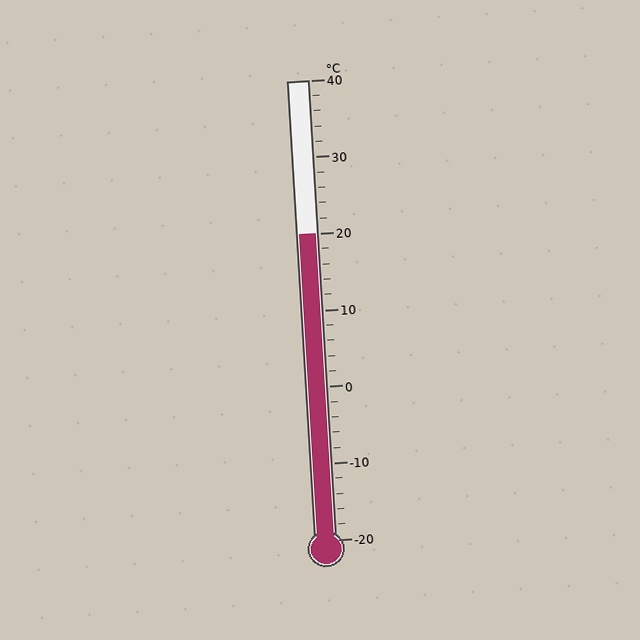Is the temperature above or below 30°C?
The temperature is below 30°C.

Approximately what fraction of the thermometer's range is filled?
The thermometer is filled to approximately 65% of its range.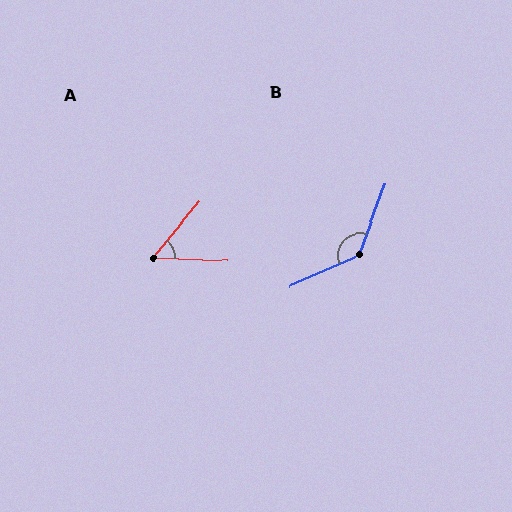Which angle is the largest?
B, at approximately 134 degrees.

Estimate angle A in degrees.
Approximately 53 degrees.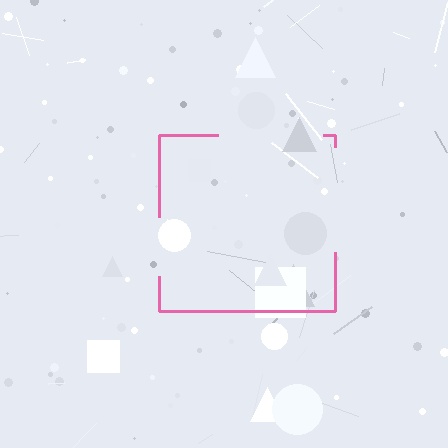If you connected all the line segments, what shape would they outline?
They would outline a square.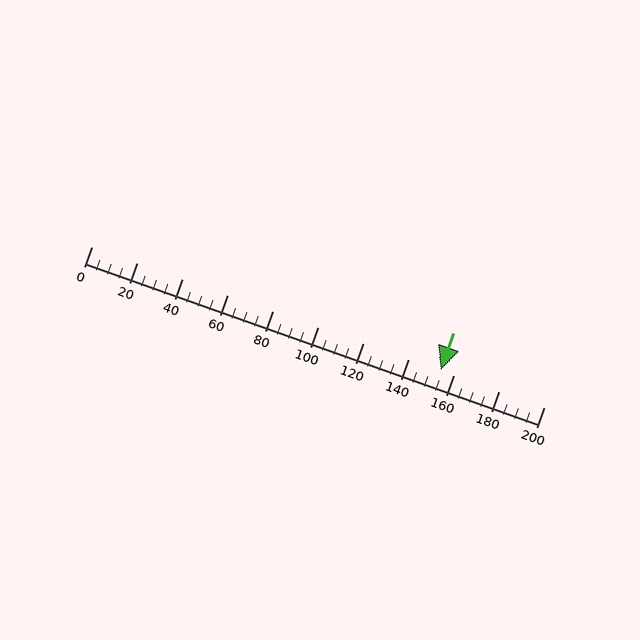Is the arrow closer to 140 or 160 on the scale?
The arrow is closer to 160.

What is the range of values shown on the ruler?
The ruler shows values from 0 to 200.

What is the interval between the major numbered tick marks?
The major tick marks are spaced 20 units apart.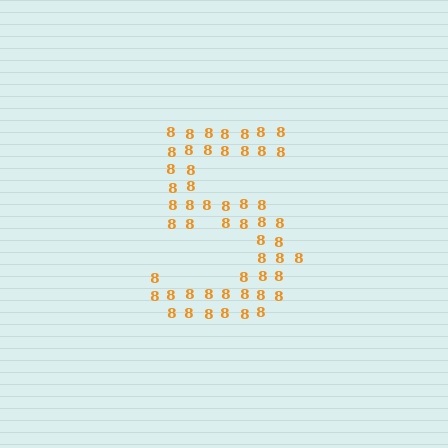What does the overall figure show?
The overall figure shows the digit 5.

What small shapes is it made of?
It is made of small digit 8's.